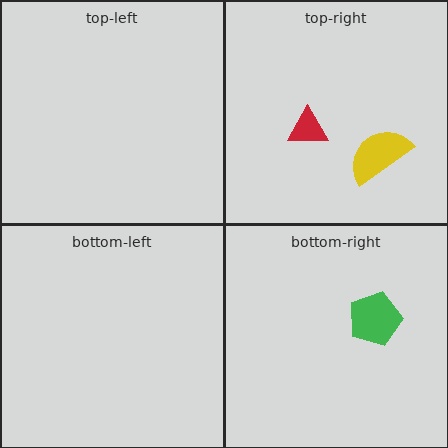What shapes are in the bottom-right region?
The green pentagon.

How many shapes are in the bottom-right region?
1.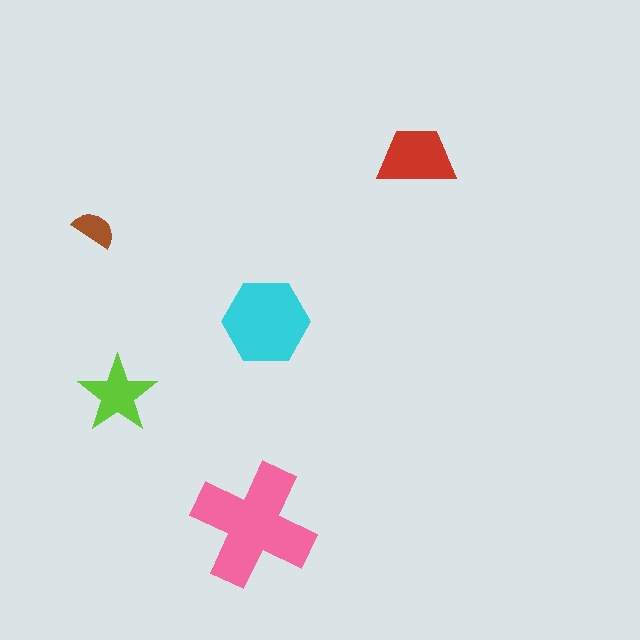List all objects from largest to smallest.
The pink cross, the cyan hexagon, the red trapezoid, the lime star, the brown semicircle.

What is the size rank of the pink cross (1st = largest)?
1st.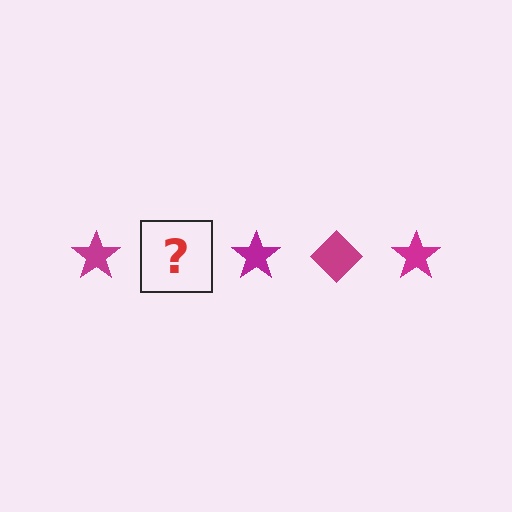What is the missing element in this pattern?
The missing element is a magenta diamond.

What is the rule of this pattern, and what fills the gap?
The rule is that the pattern cycles through star, diamond shapes in magenta. The gap should be filled with a magenta diamond.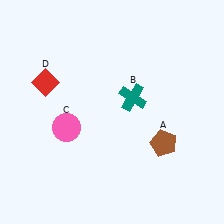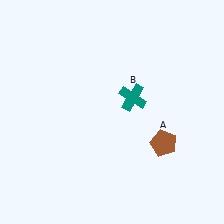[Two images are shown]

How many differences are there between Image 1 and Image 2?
There are 2 differences between the two images.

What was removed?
The red diamond (D), the pink circle (C) were removed in Image 2.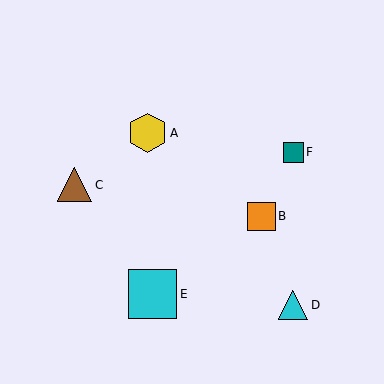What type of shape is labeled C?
Shape C is a brown triangle.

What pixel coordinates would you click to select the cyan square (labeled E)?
Click at (153, 294) to select the cyan square E.